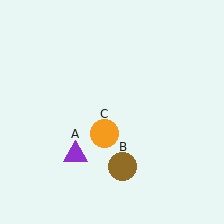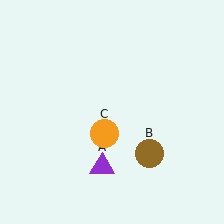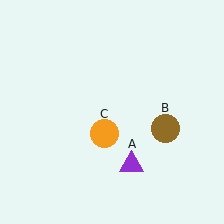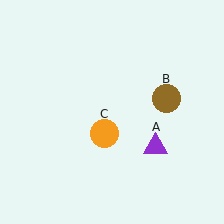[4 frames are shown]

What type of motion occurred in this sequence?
The purple triangle (object A), brown circle (object B) rotated counterclockwise around the center of the scene.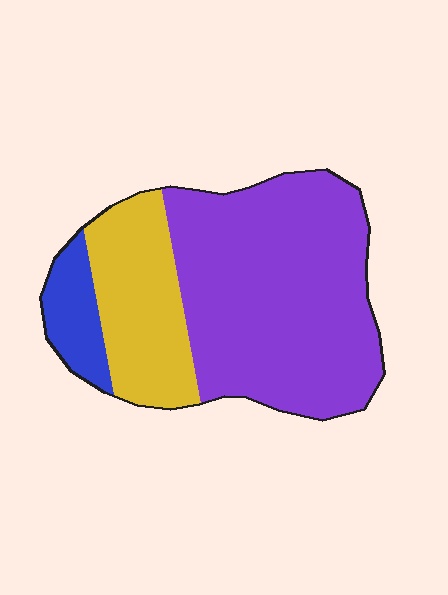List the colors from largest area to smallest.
From largest to smallest: purple, yellow, blue.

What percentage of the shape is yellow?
Yellow takes up about one quarter (1/4) of the shape.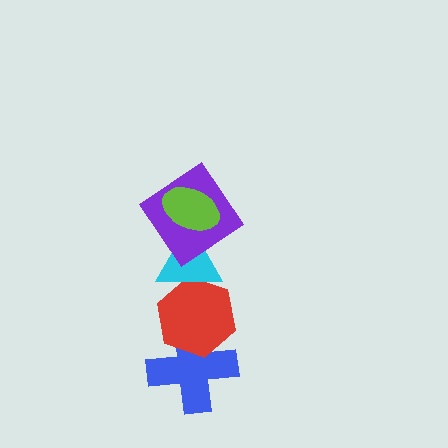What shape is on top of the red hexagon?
The cyan triangle is on top of the red hexagon.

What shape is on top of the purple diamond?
The lime ellipse is on top of the purple diamond.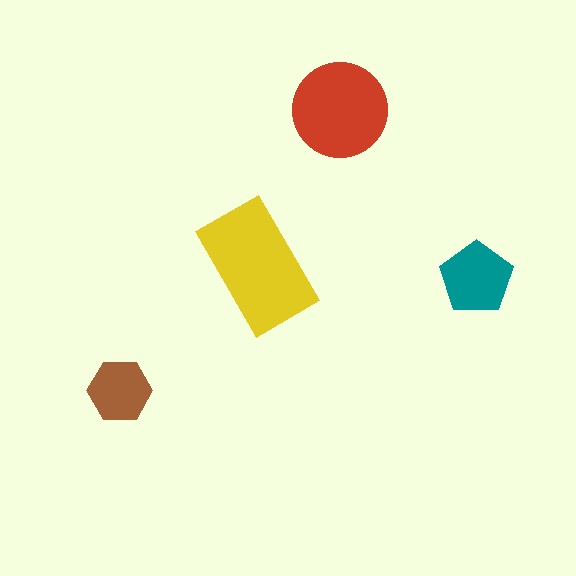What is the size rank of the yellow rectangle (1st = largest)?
1st.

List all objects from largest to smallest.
The yellow rectangle, the red circle, the teal pentagon, the brown hexagon.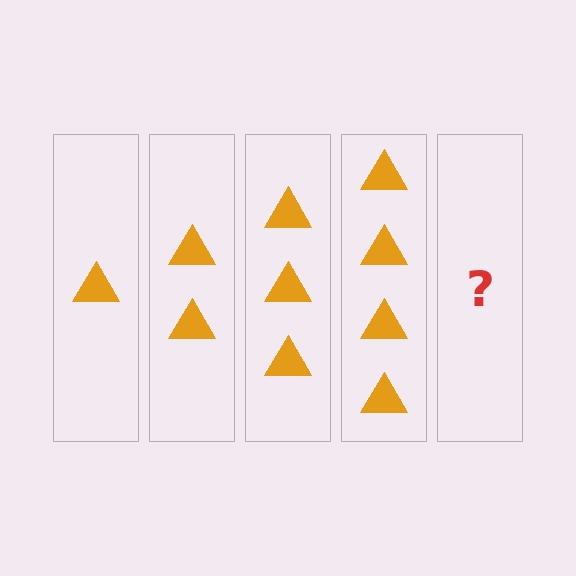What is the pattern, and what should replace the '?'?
The pattern is that each step adds one more triangle. The '?' should be 5 triangles.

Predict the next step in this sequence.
The next step is 5 triangles.